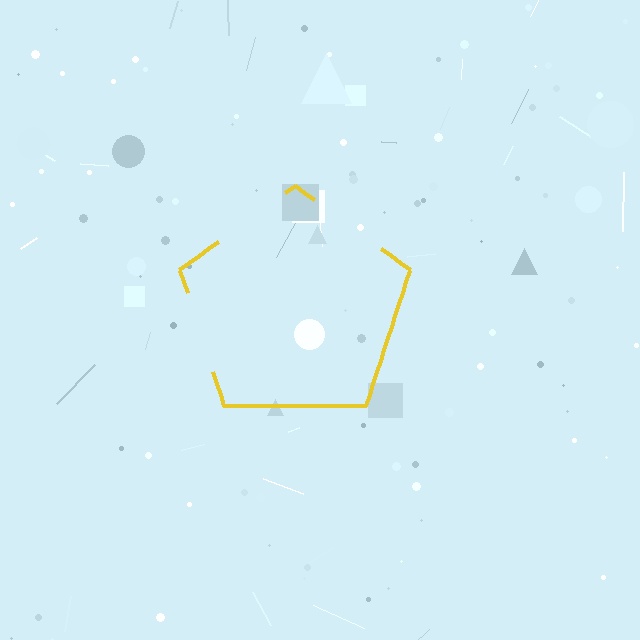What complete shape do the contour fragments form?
The contour fragments form a pentagon.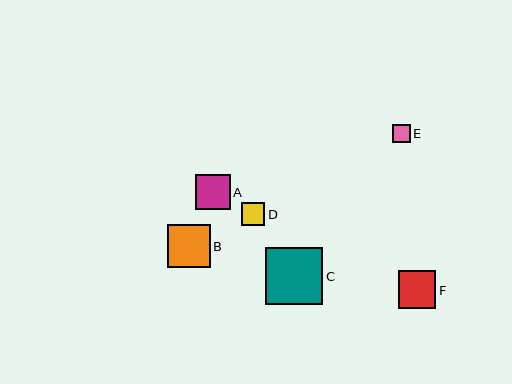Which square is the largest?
Square C is the largest with a size of approximately 57 pixels.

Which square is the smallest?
Square E is the smallest with a size of approximately 18 pixels.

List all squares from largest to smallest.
From largest to smallest: C, B, F, A, D, E.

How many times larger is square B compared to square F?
Square B is approximately 1.2 times the size of square F.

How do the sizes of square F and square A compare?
Square F and square A are approximately the same size.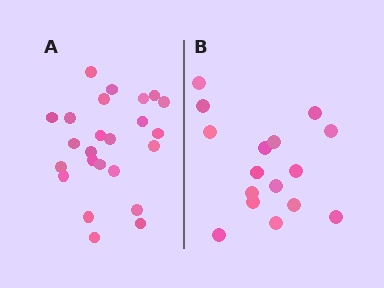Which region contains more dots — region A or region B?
Region A (the left region) has more dots.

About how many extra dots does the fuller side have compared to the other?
Region A has roughly 8 or so more dots than region B.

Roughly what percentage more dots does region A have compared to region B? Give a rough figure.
About 50% more.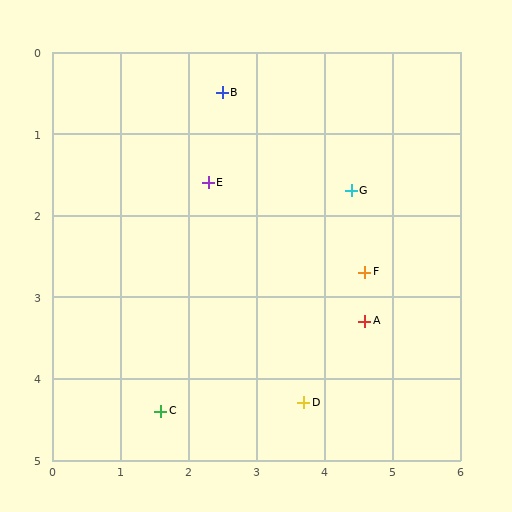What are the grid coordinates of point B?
Point B is at approximately (2.5, 0.5).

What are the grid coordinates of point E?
Point E is at approximately (2.3, 1.6).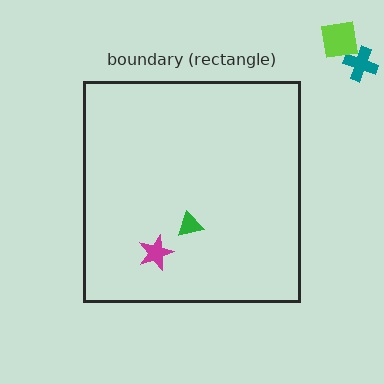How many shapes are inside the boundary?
2 inside, 2 outside.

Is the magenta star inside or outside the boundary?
Inside.